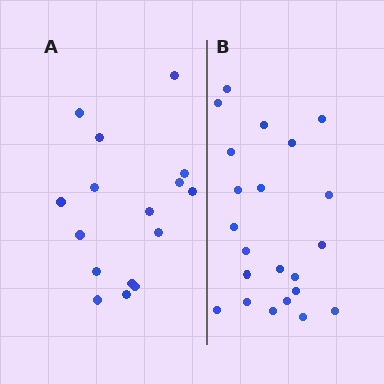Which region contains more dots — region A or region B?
Region B (the right region) has more dots.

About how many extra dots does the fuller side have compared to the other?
Region B has about 6 more dots than region A.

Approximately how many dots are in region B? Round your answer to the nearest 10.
About 20 dots. (The exact count is 22, which rounds to 20.)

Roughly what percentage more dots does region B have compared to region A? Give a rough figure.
About 40% more.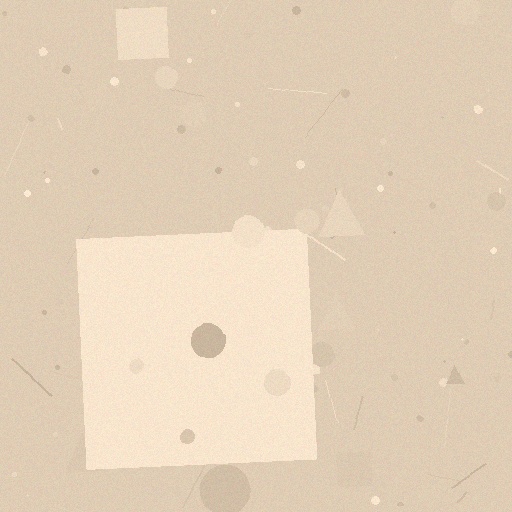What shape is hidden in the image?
A square is hidden in the image.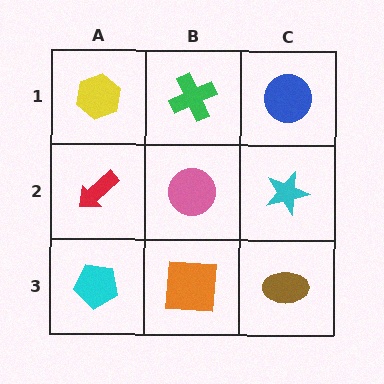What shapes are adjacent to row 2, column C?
A blue circle (row 1, column C), a brown ellipse (row 3, column C), a pink circle (row 2, column B).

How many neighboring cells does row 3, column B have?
3.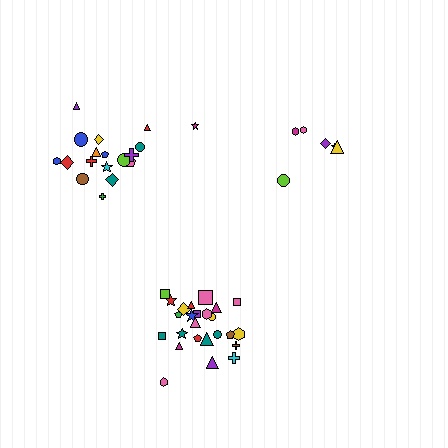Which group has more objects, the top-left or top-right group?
The top-left group.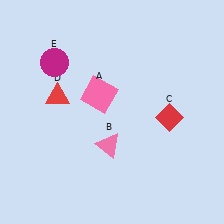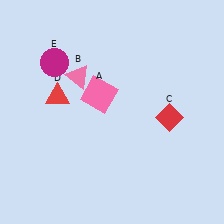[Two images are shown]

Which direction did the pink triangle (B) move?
The pink triangle (B) moved up.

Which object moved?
The pink triangle (B) moved up.